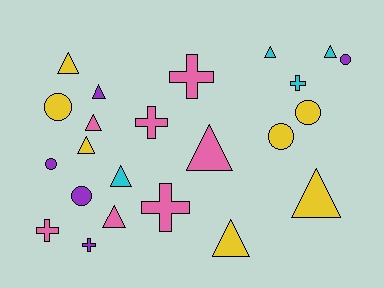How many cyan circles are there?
There are no cyan circles.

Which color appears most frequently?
Yellow, with 7 objects.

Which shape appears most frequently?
Triangle, with 11 objects.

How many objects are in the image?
There are 23 objects.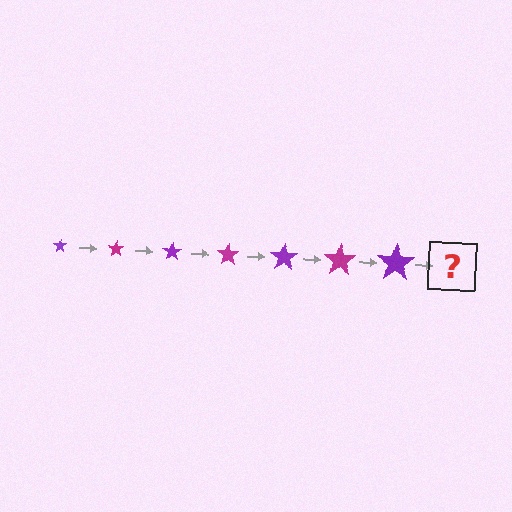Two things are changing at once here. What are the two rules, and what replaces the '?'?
The two rules are that the star grows larger each step and the color cycles through purple and magenta. The '?' should be a magenta star, larger than the previous one.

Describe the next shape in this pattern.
It should be a magenta star, larger than the previous one.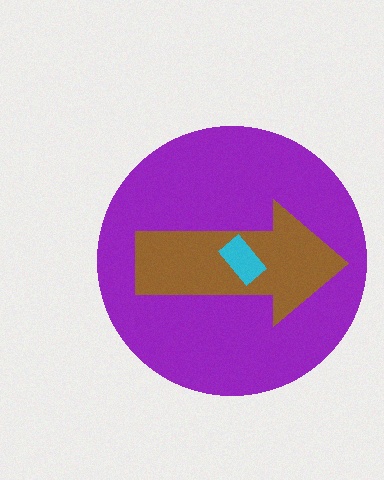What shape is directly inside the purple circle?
The brown arrow.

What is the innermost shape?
The cyan rectangle.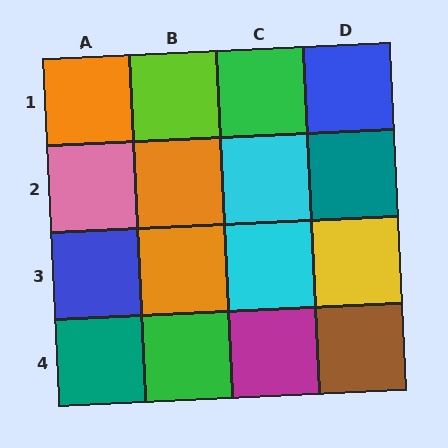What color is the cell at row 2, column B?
Orange.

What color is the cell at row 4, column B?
Green.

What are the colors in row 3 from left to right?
Blue, orange, cyan, yellow.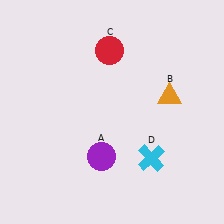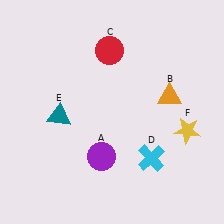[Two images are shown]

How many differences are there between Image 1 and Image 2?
There are 2 differences between the two images.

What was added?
A teal triangle (E), a yellow star (F) were added in Image 2.